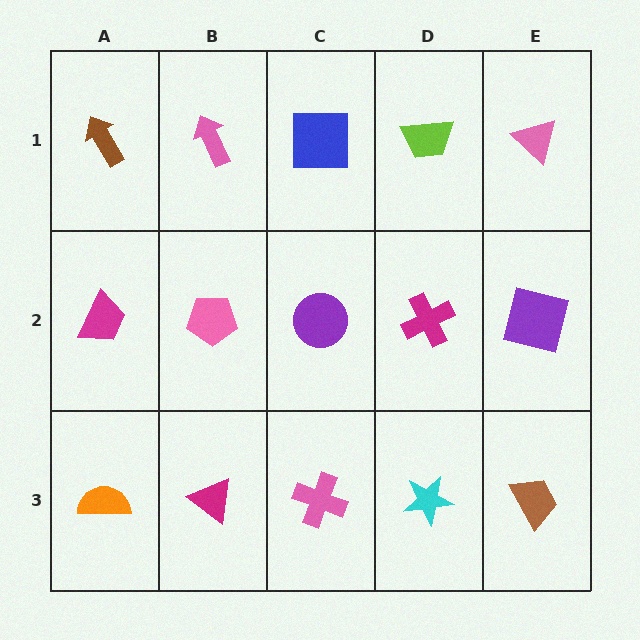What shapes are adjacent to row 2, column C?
A blue square (row 1, column C), a pink cross (row 3, column C), a pink pentagon (row 2, column B), a magenta cross (row 2, column D).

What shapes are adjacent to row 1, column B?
A pink pentagon (row 2, column B), a brown arrow (row 1, column A), a blue square (row 1, column C).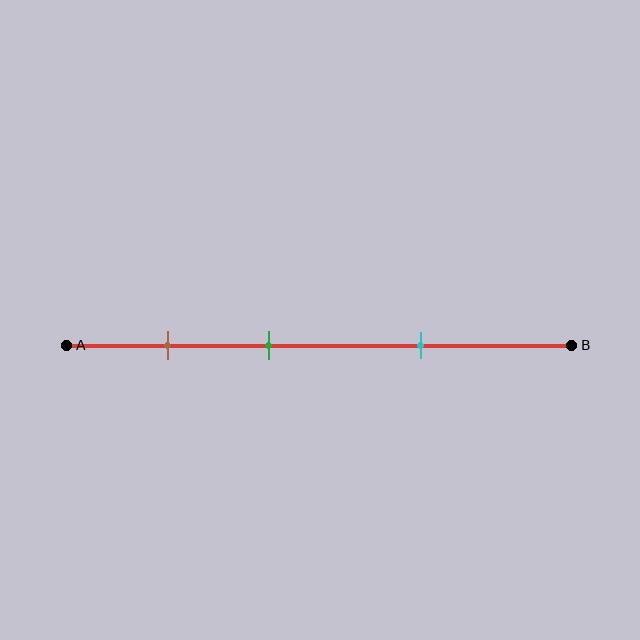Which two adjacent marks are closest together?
The brown and green marks are the closest adjacent pair.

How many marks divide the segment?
There are 3 marks dividing the segment.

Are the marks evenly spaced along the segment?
Yes, the marks are approximately evenly spaced.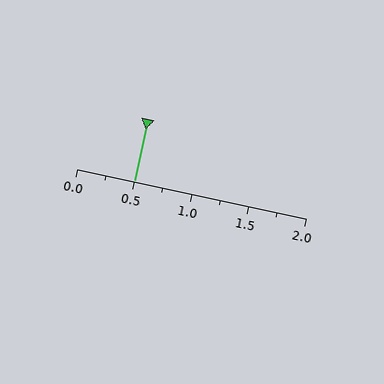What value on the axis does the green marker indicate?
The marker indicates approximately 0.5.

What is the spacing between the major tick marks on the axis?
The major ticks are spaced 0.5 apart.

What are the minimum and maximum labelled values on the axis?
The axis runs from 0.0 to 2.0.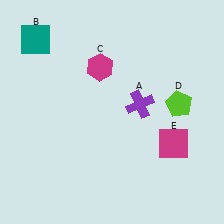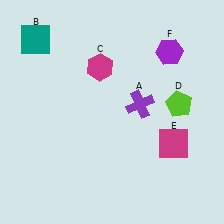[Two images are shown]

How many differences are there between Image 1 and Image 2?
There is 1 difference between the two images.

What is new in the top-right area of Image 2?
A purple hexagon (F) was added in the top-right area of Image 2.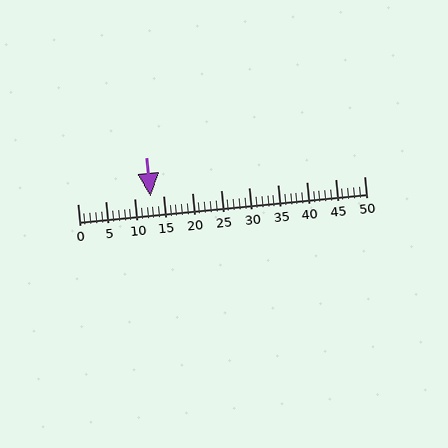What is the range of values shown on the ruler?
The ruler shows values from 0 to 50.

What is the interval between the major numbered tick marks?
The major tick marks are spaced 5 units apart.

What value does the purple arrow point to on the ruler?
The purple arrow points to approximately 13.